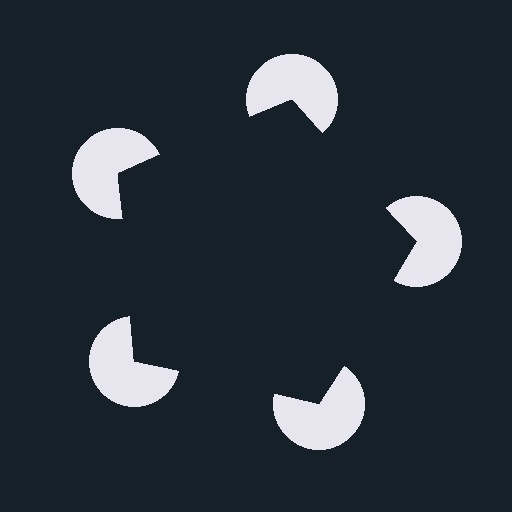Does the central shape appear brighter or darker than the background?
It typically appears slightly darker than the background, even though no actual brightness change is drawn.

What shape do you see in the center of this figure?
An illusory pentagon — its edges are inferred from the aligned wedge cuts in the pac-man discs, not physically drawn.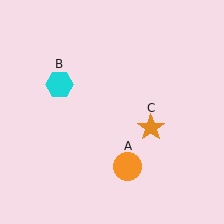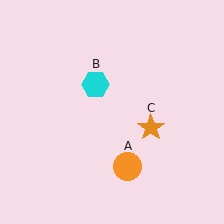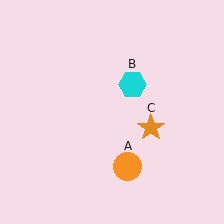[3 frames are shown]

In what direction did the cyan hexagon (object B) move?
The cyan hexagon (object B) moved right.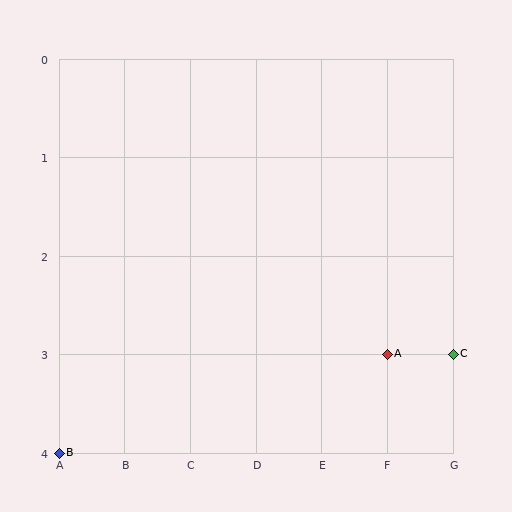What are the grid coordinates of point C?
Point C is at grid coordinates (G, 3).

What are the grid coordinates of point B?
Point B is at grid coordinates (A, 4).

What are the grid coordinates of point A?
Point A is at grid coordinates (F, 3).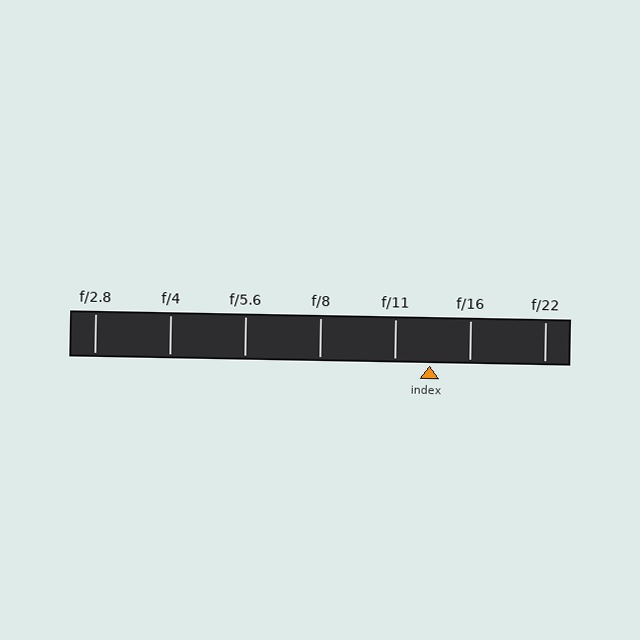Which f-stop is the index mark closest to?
The index mark is closest to f/11.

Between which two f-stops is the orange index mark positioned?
The index mark is between f/11 and f/16.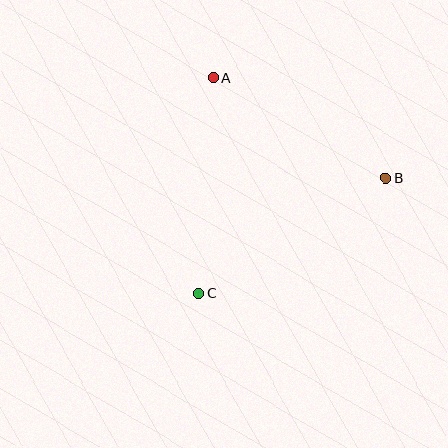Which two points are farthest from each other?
Points B and C are farthest from each other.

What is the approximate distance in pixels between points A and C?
The distance between A and C is approximately 216 pixels.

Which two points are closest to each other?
Points A and B are closest to each other.